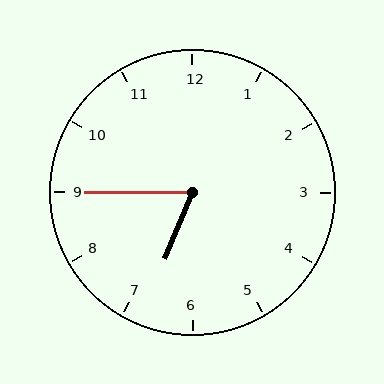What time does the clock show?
6:45.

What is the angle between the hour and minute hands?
Approximately 68 degrees.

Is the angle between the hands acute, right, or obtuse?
It is acute.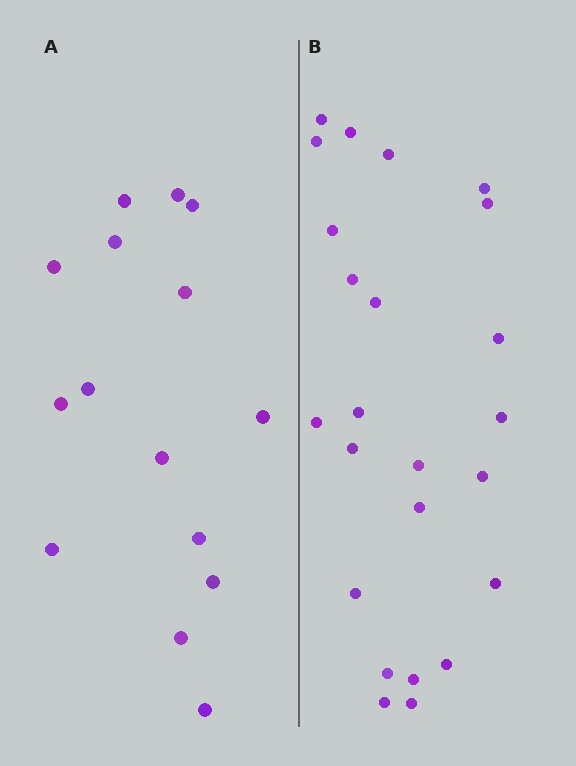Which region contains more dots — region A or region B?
Region B (the right region) has more dots.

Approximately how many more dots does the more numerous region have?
Region B has roughly 8 or so more dots than region A.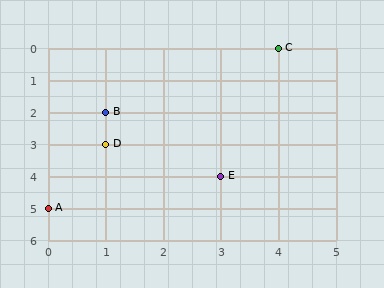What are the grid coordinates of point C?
Point C is at grid coordinates (4, 0).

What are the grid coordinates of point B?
Point B is at grid coordinates (1, 2).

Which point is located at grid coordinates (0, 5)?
Point A is at (0, 5).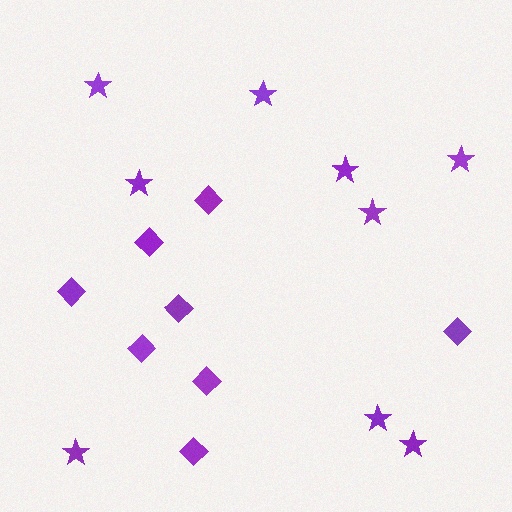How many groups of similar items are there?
There are 2 groups: one group of diamonds (8) and one group of stars (9).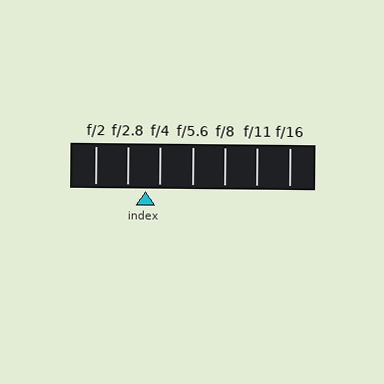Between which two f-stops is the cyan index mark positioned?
The index mark is between f/2.8 and f/4.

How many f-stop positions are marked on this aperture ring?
There are 7 f-stop positions marked.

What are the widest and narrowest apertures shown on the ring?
The widest aperture shown is f/2 and the narrowest is f/16.